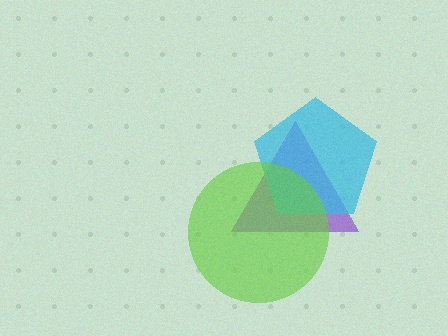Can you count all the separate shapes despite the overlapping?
Yes, there are 3 separate shapes.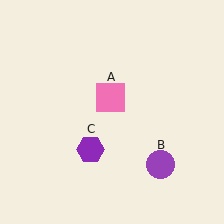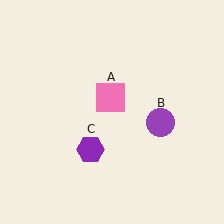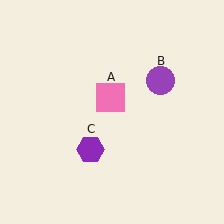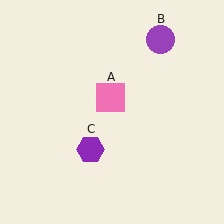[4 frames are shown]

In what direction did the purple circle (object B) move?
The purple circle (object B) moved up.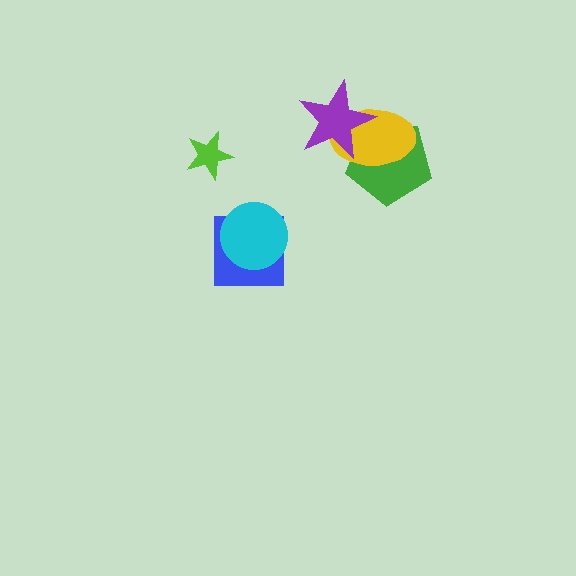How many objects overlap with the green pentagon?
2 objects overlap with the green pentagon.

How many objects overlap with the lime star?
0 objects overlap with the lime star.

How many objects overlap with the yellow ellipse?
2 objects overlap with the yellow ellipse.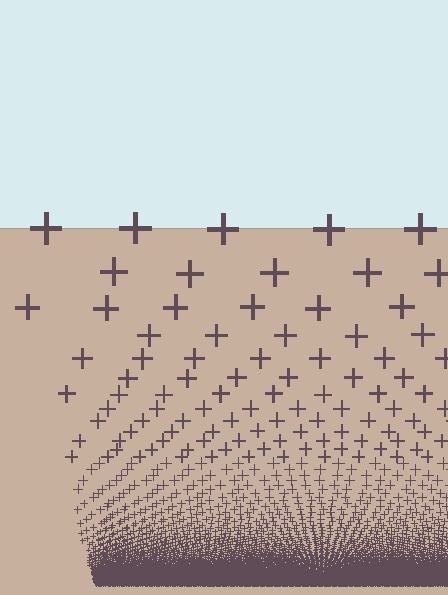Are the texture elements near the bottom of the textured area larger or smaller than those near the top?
Smaller. The gradient is inverted — elements near the bottom are smaller and denser.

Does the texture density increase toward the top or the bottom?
Density increases toward the bottom.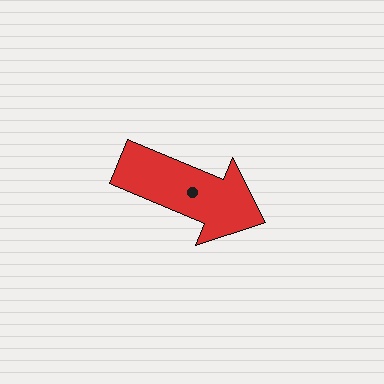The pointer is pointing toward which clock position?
Roughly 4 o'clock.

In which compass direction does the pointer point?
Southeast.